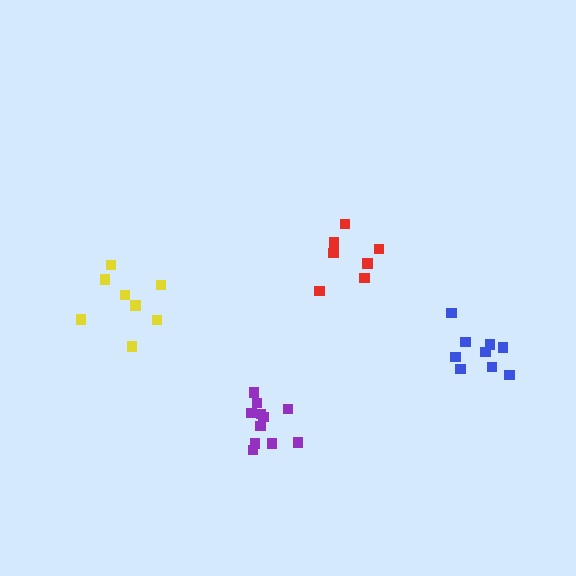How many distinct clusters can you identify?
There are 4 distinct clusters.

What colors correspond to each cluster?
The clusters are colored: yellow, red, purple, blue.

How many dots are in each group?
Group 1: 8 dots, Group 2: 7 dots, Group 3: 11 dots, Group 4: 9 dots (35 total).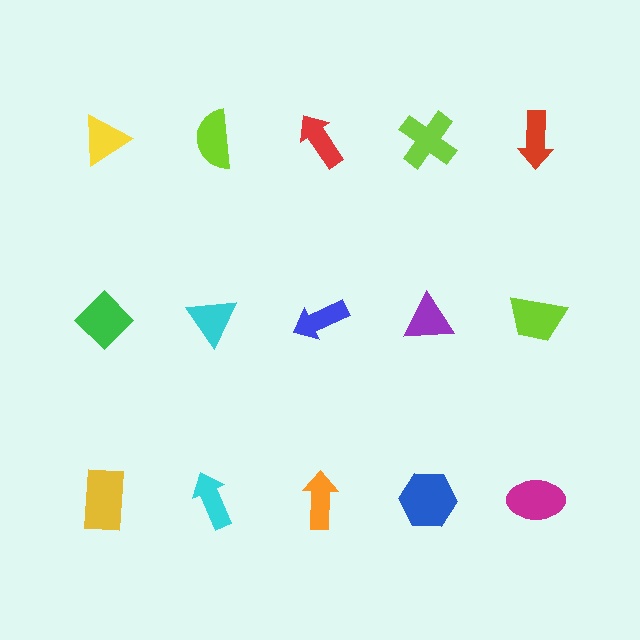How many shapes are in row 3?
5 shapes.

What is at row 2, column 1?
A green diamond.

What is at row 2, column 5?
A lime trapezoid.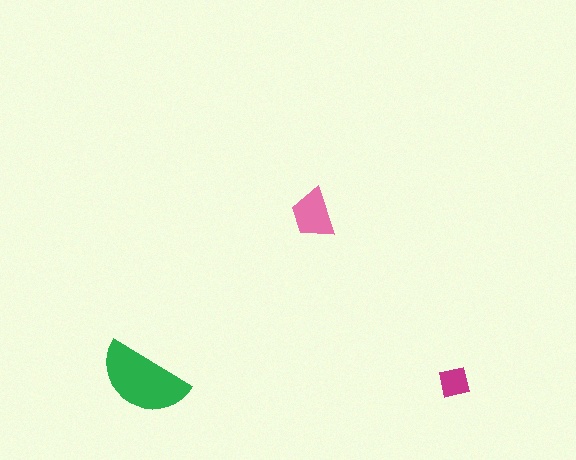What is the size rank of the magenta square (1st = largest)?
3rd.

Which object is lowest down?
The green semicircle is bottommost.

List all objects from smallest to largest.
The magenta square, the pink trapezoid, the green semicircle.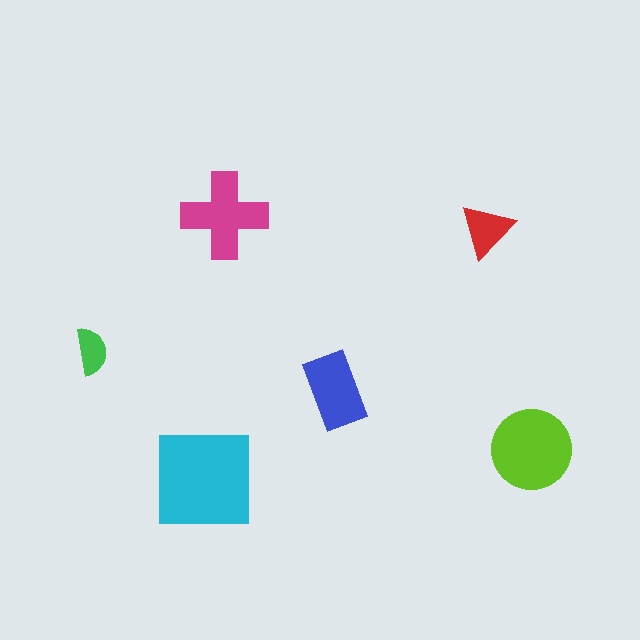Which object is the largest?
The cyan square.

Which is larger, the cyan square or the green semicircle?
The cyan square.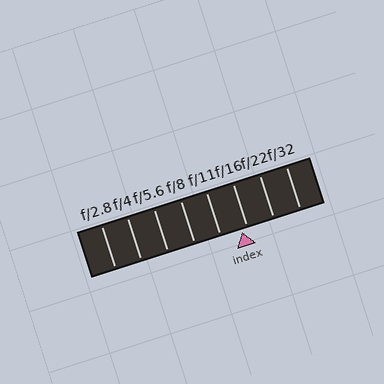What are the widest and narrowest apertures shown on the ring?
The widest aperture shown is f/2.8 and the narrowest is f/32.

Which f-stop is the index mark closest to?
The index mark is closest to f/16.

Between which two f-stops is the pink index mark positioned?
The index mark is between f/11 and f/16.